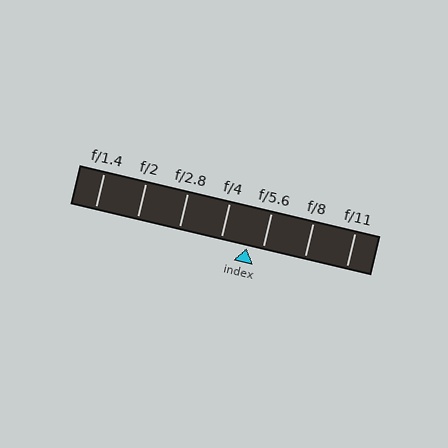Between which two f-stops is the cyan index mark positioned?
The index mark is between f/4 and f/5.6.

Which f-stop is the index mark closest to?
The index mark is closest to f/5.6.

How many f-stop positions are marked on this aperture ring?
There are 7 f-stop positions marked.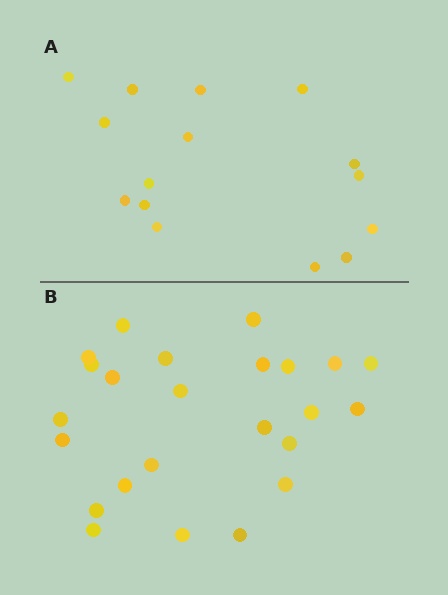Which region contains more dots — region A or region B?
Region B (the bottom region) has more dots.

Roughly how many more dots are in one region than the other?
Region B has roughly 8 or so more dots than region A.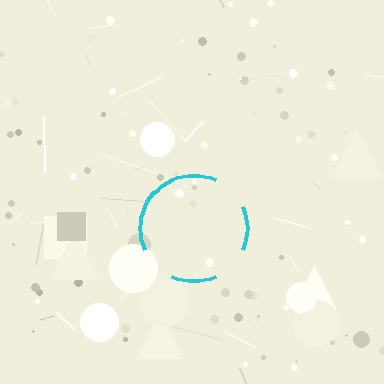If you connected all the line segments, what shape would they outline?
They would outline a circle.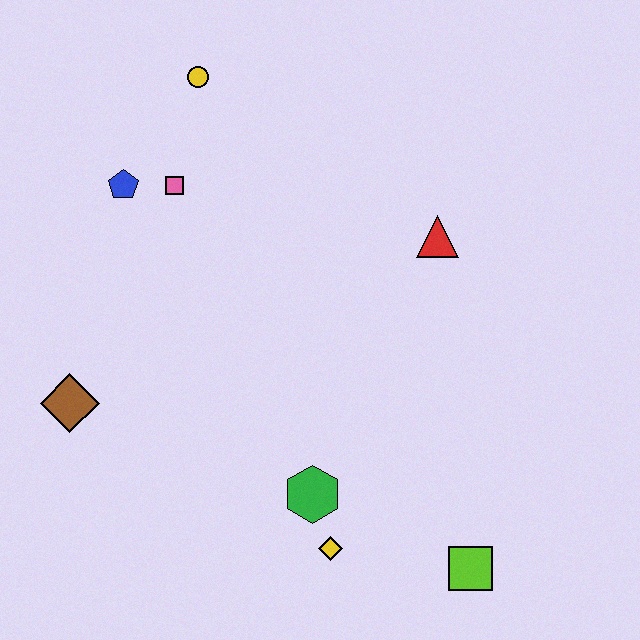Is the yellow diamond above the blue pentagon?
No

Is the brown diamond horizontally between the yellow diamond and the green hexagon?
No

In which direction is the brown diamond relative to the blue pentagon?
The brown diamond is below the blue pentagon.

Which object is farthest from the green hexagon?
The yellow circle is farthest from the green hexagon.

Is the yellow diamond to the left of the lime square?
Yes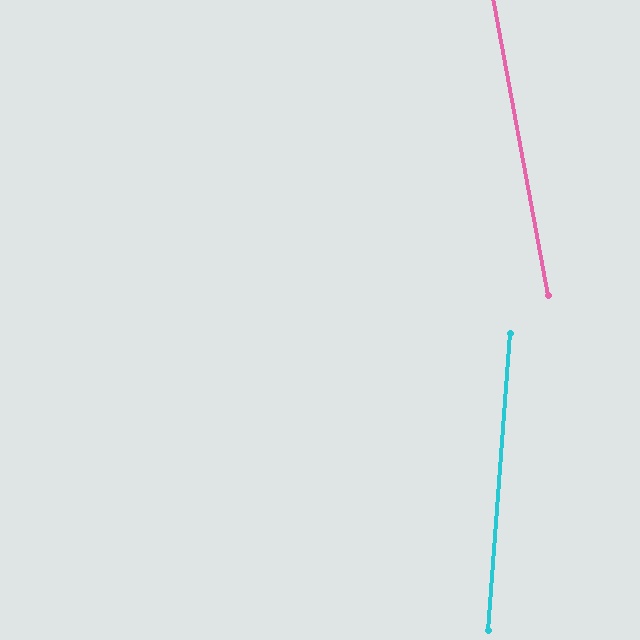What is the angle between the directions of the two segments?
Approximately 15 degrees.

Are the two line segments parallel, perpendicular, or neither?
Neither parallel nor perpendicular — they differ by about 15°.